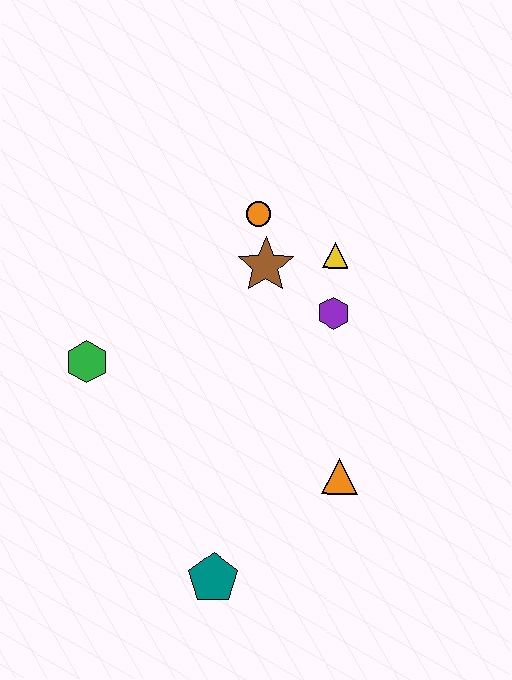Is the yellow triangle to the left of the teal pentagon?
No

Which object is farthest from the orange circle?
The teal pentagon is farthest from the orange circle.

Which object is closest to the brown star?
The orange circle is closest to the brown star.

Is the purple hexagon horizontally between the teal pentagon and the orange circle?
No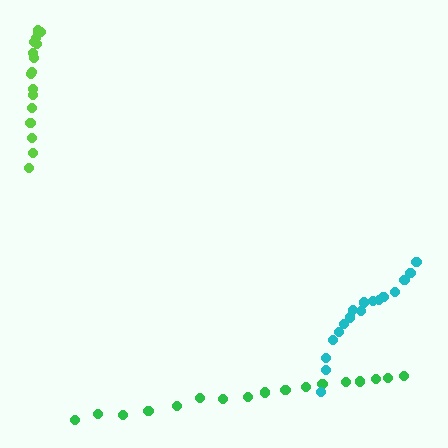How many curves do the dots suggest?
There are 3 distinct paths.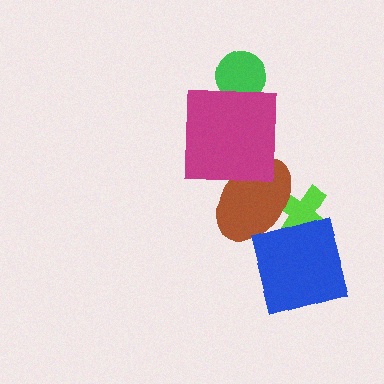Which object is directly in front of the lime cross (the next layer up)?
The brown ellipse is directly in front of the lime cross.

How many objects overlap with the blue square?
1 object overlaps with the blue square.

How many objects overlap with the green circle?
1 object overlaps with the green circle.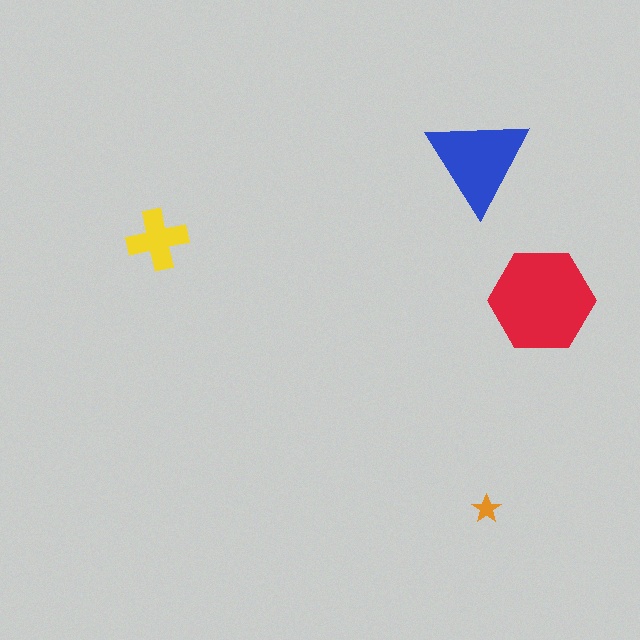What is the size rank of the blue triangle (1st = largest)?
2nd.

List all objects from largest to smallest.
The red hexagon, the blue triangle, the yellow cross, the orange star.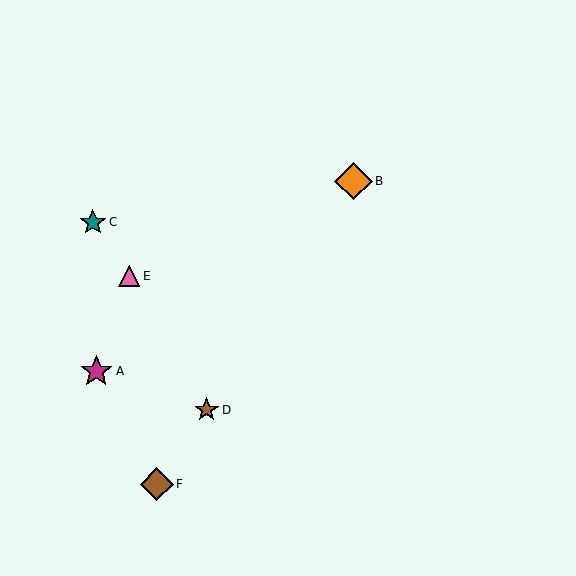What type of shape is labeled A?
Shape A is a magenta star.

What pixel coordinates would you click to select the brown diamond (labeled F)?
Click at (157, 484) to select the brown diamond F.